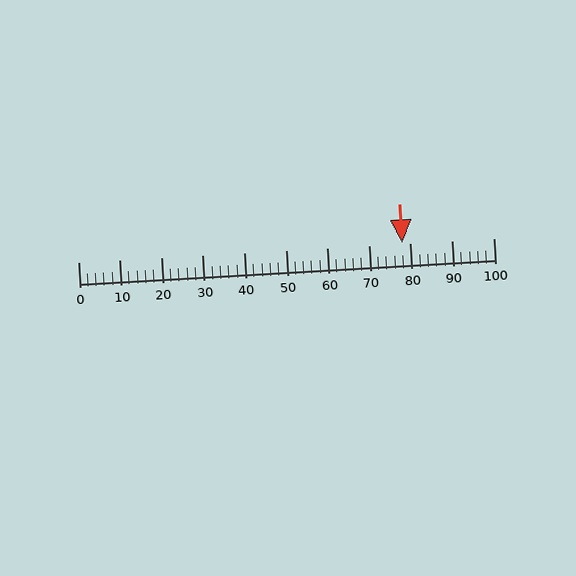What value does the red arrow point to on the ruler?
The red arrow points to approximately 78.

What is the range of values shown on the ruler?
The ruler shows values from 0 to 100.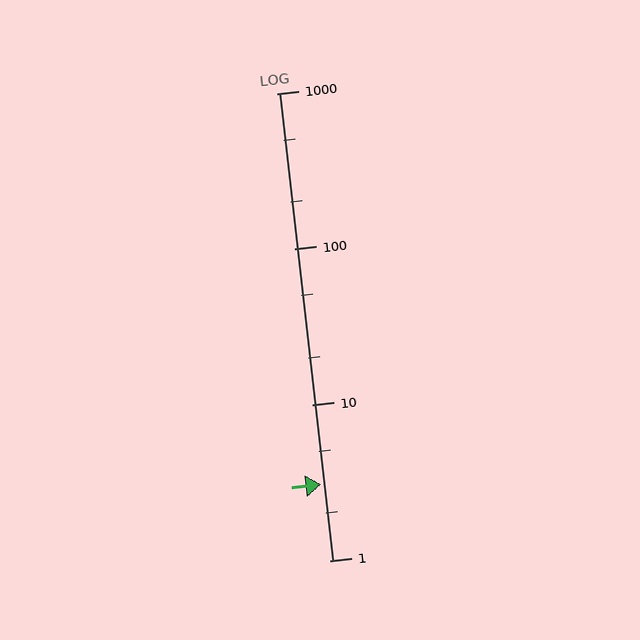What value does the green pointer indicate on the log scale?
The pointer indicates approximately 3.1.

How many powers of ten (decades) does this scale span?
The scale spans 3 decades, from 1 to 1000.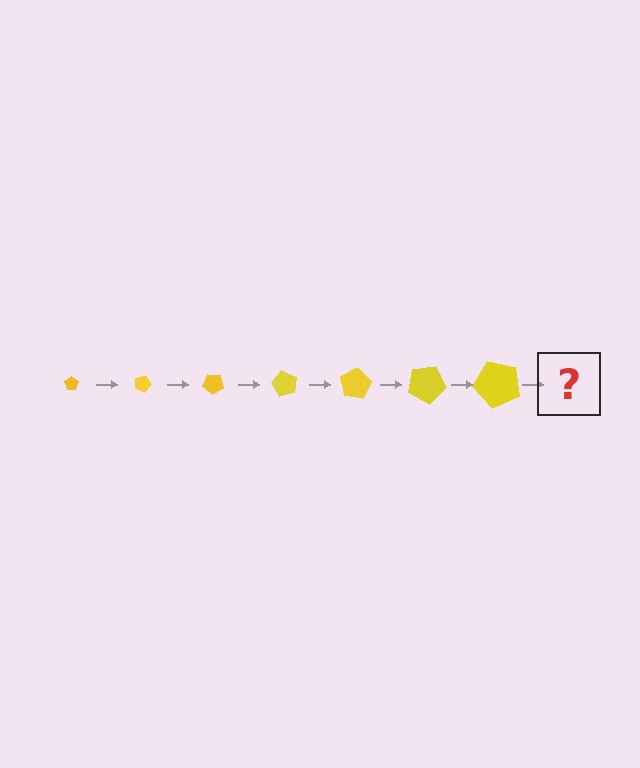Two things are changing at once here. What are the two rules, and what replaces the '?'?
The two rules are that the pentagon grows larger each step and it rotates 20 degrees each step. The '?' should be a pentagon, larger than the previous one and rotated 140 degrees from the start.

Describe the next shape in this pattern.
It should be a pentagon, larger than the previous one and rotated 140 degrees from the start.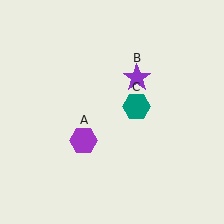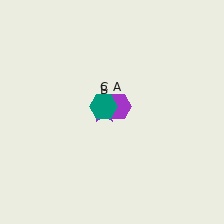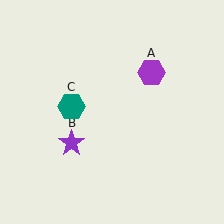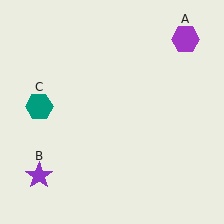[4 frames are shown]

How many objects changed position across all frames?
3 objects changed position: purple hexagon (object A), purple star (object B), teal hexagon (object C).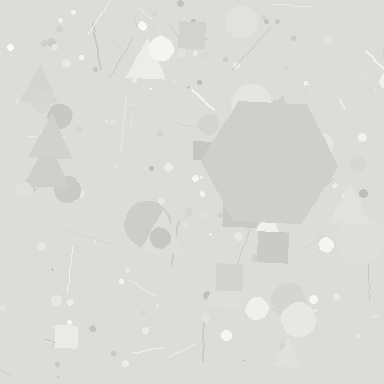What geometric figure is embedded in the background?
A hexagon is embedded in the background.